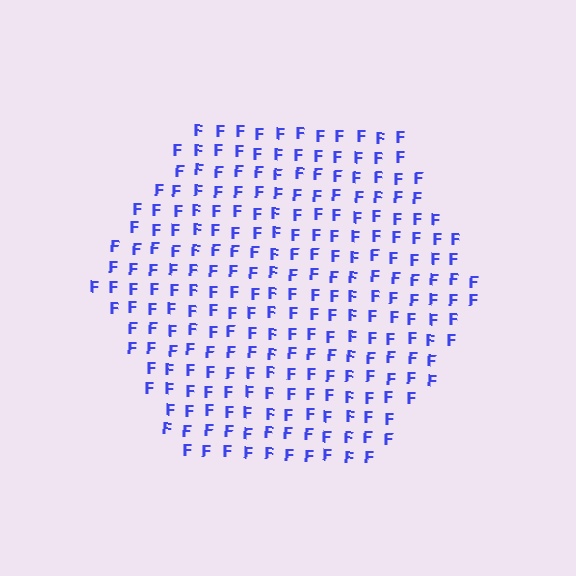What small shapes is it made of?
It is made of small letter F's.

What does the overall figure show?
The overall figure shows a hexagon.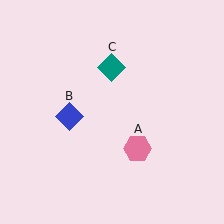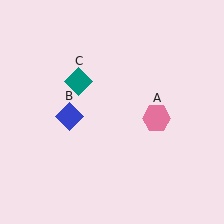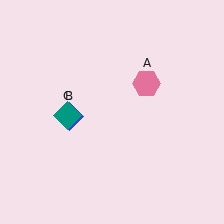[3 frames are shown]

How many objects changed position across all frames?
2 objects changed position: pink hexagon (object A), teal diamond (object C).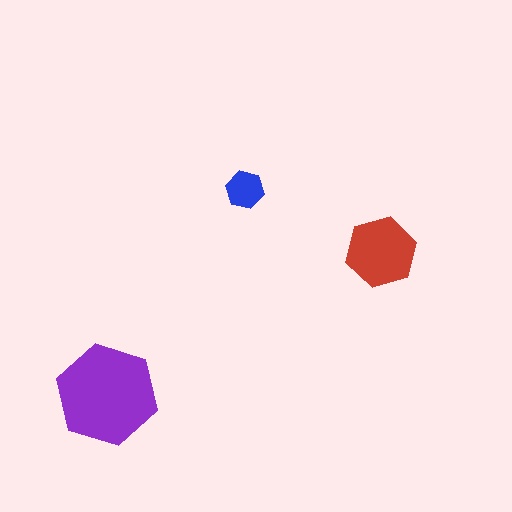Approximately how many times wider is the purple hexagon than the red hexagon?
About 1.5 times wider.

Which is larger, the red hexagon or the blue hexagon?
The red one.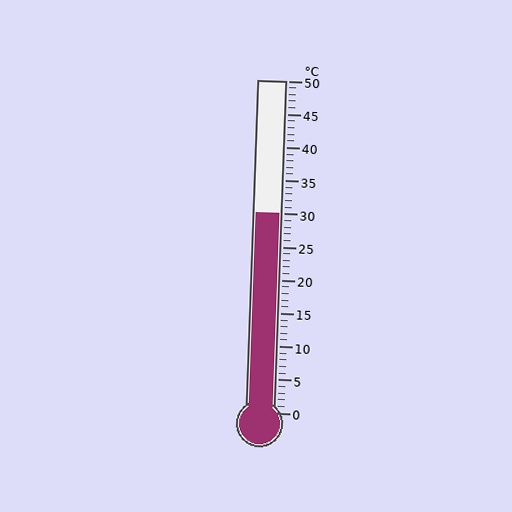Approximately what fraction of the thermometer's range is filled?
The thermometer is filled to approximately 60% of its range.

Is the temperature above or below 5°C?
The temperature is above 5°C.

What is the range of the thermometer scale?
The thermometer scale ranges from 0°C to 50°C.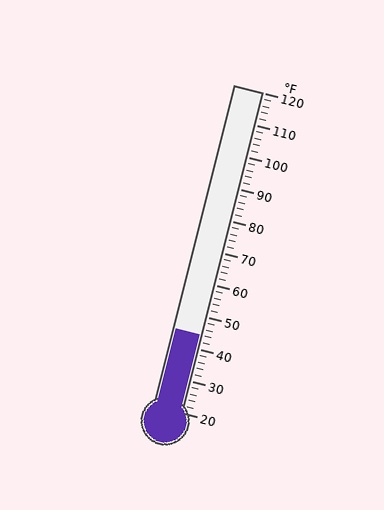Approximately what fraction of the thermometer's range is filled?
The thermometer is filled to approximately 25% of its range.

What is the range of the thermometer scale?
The thermometer scale ranges from 20°F to 120°F.